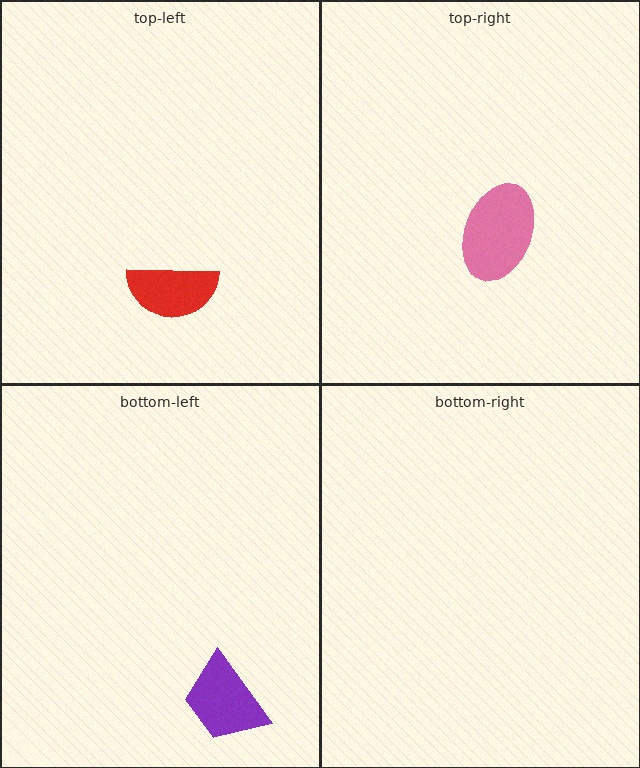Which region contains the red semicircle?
The top-left region.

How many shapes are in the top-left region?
1.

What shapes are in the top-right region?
The pink ellipse.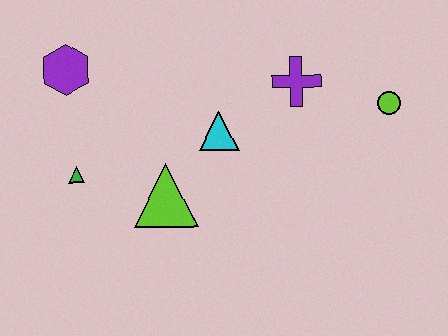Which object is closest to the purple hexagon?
The green triangle is closest to the purple hexagon.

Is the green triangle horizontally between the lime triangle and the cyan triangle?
No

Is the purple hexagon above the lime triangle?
Yes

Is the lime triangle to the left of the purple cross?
Yes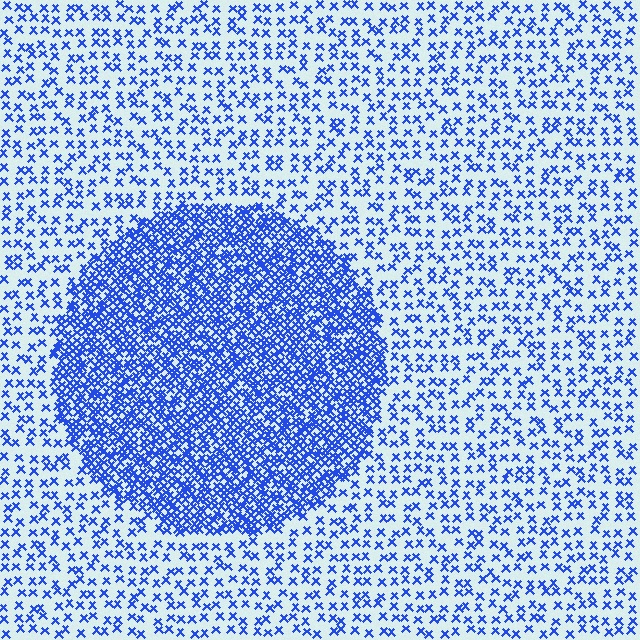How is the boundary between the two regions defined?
The boundary is defined by a change in element density (approximately 2.9x ratio). All elements are the same color, size, and shape.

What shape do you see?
I see a circle.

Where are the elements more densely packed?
The elements are more densely packed inside the circle boundary.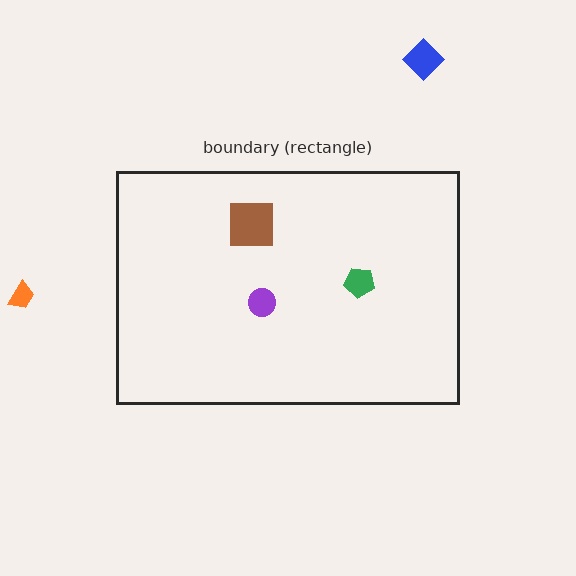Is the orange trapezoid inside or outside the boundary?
Outside.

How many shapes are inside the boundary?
3 inside, 2 outside.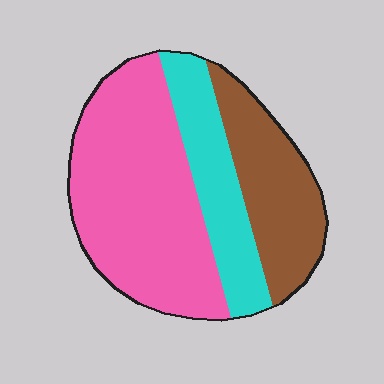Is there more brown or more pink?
Pink.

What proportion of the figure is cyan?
Cyan covers around 20% of the figure.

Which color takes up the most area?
Pink, at roughly 50%.